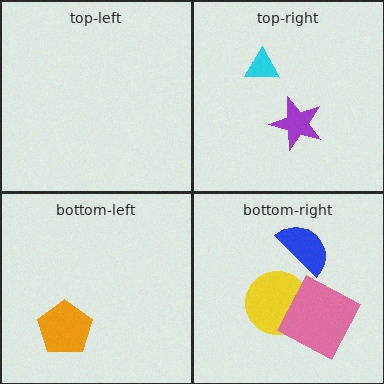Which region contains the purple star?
The top-right region.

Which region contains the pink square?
The bottom-right region.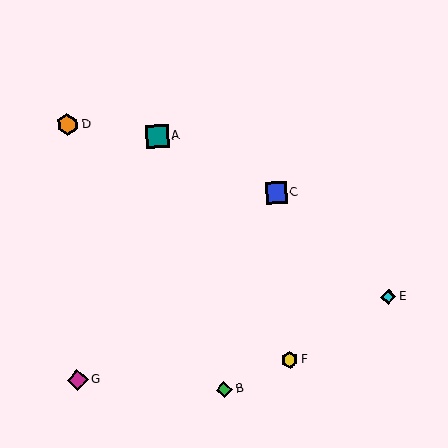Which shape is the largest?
The teal square (labeled A) is the largest.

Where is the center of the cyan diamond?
The center of the cyan diamond is at (388, 297).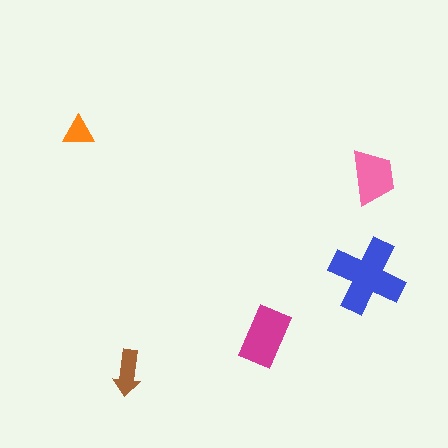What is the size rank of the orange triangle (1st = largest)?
5th.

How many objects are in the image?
There are 5 objects in the image.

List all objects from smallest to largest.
The orange triangle, the brown arrow, the pink trapezoid, the magenta rectangle, the blue cross.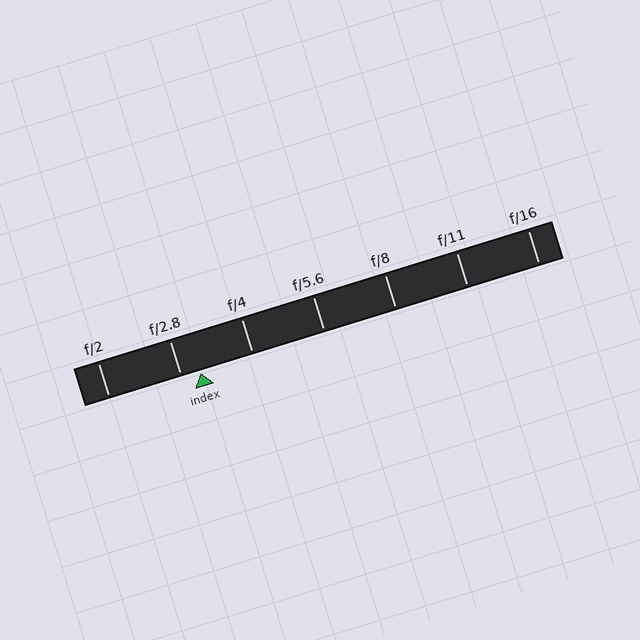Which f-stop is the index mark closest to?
The index mark is closest to f/2.8.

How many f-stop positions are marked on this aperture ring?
There are 7 f-stop positions marked.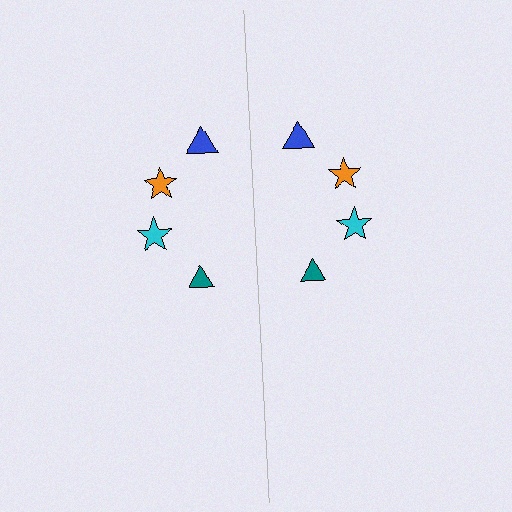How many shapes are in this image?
There are 8 shapes in this image.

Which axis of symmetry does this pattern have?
The pattern has a vertical axis of symmetry running through the center of the image.